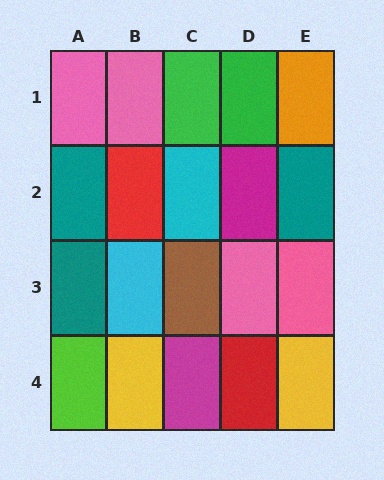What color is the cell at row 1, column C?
Green.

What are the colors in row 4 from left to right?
Lime, yellow, magenta, red, yellow.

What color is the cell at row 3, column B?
Cyan.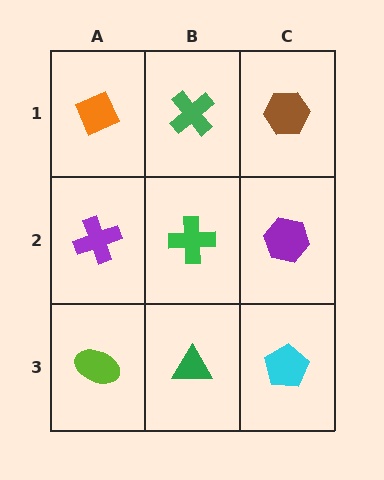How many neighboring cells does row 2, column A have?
3.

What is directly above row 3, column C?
A purple hexagon.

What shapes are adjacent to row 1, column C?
A purple hexagon (row 2, column C), a green cross (row 1, column B).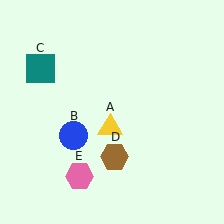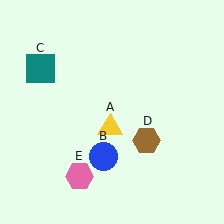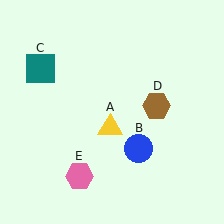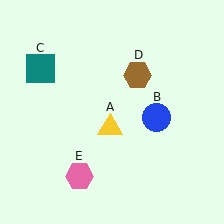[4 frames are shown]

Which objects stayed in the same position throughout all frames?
Yellow triangle (object A) and teal square (object C) and pink hexagon (object E) remained stationary.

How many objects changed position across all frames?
2 objects changed position: blue circle (object B), brown hexagon (object D).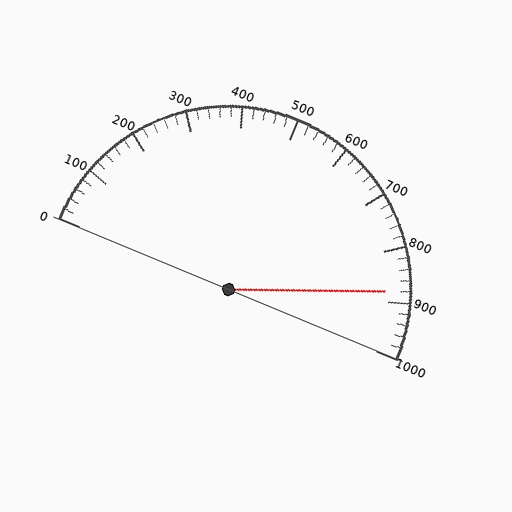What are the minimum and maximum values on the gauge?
The gauge ranges from 0 to 1000.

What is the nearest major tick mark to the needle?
The nearest major tick mark is 900.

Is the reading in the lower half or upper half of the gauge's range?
The reading is in the upper half of the range (0 to 1000).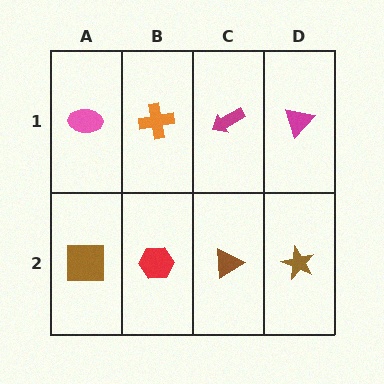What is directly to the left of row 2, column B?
A brown square.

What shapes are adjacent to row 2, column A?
A pink ellipse (row 1, column A), a red hexagon (row 2, column B).